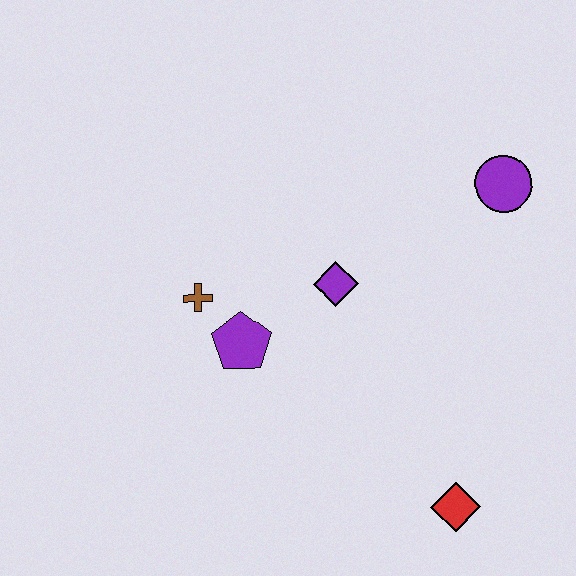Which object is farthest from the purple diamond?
The red diamond is farthest from the purple diamond.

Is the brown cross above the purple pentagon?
Yes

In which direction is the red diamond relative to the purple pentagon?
The red diamond is to the right of the purple pentagon.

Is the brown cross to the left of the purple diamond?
Yes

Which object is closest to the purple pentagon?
The brown cross is closest to the purple pentagon.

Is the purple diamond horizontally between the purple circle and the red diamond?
No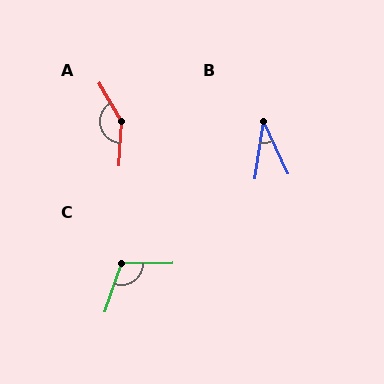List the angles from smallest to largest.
B (34°), C (110°), A (146°).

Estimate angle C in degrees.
Approximately 110 degrees.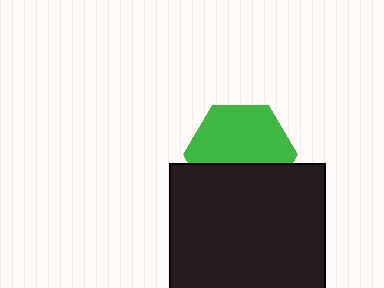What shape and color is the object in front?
The object in front is a black square.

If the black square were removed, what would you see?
You would see the complete green hexagon.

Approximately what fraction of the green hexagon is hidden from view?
Roughly 39% of the green hexagon is hidden behind the black square.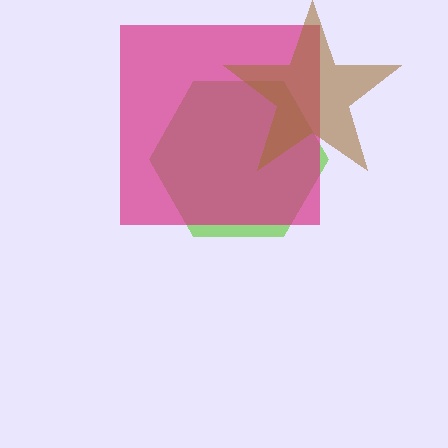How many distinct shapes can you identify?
There are 3 distinct shapes: a lime hexagon, a magenta square, a brown star.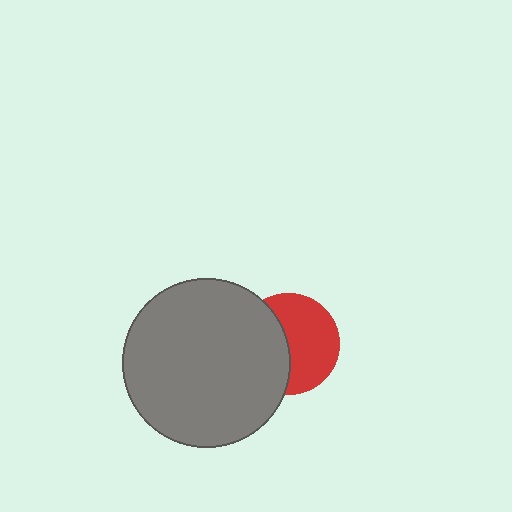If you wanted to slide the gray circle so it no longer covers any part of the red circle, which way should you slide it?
Slide it left — that is the most direct way to separate the two shapes.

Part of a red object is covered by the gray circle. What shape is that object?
It is a circle.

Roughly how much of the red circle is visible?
About half of it is visible (roughly 56%).